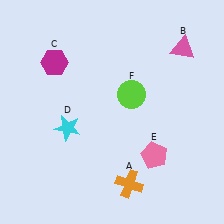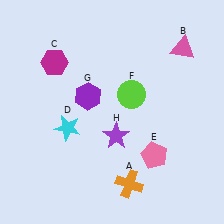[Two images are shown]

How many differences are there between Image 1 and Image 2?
There are 2 differences between the two images.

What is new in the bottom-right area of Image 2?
A purple star (H) was added in the bottom-right area of Image 2.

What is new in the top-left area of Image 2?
A purple hexagon (G) was added in the top-left area of Image 2.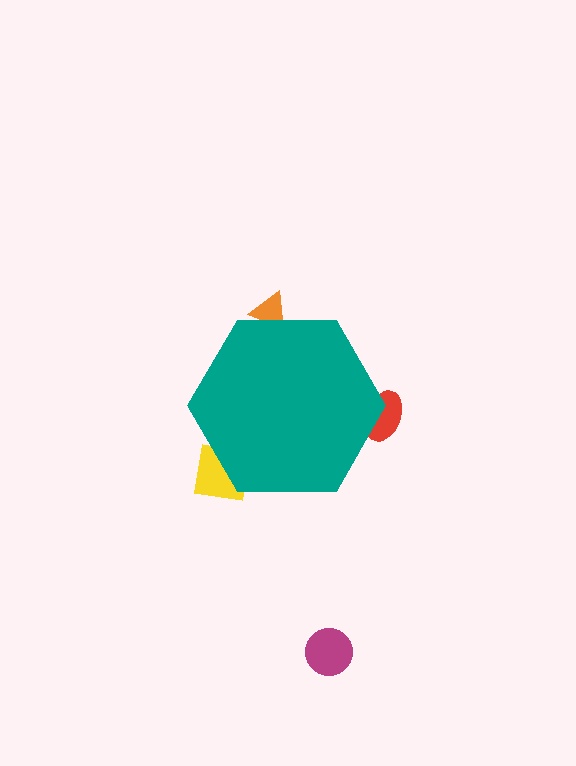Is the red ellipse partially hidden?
Yes, the red ellipse is partially hidden behind the teal hexagon.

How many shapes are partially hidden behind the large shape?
3 shapes are partially hidden.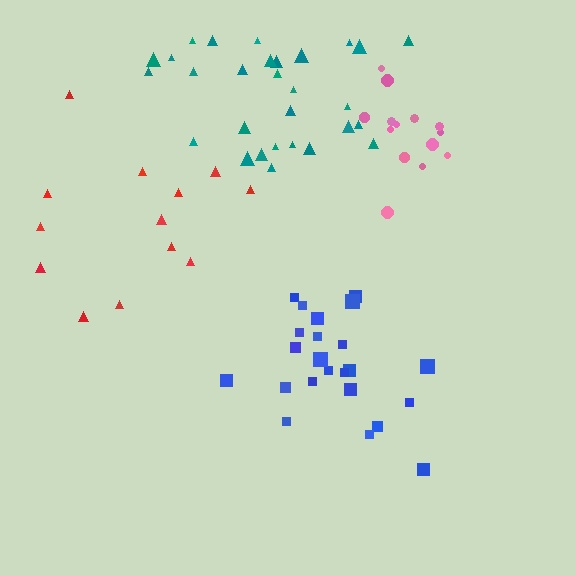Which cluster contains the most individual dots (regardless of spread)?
Teal (29).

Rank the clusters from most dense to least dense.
blue, pink, teal, red.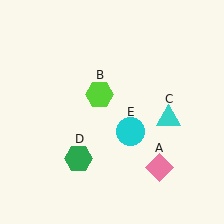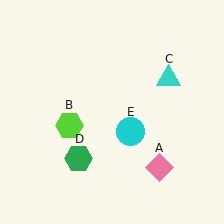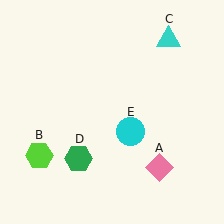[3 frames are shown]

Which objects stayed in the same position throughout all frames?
Pink diamond (object A) and green hexagon (object D) and cyan circle (object E) remained stationary.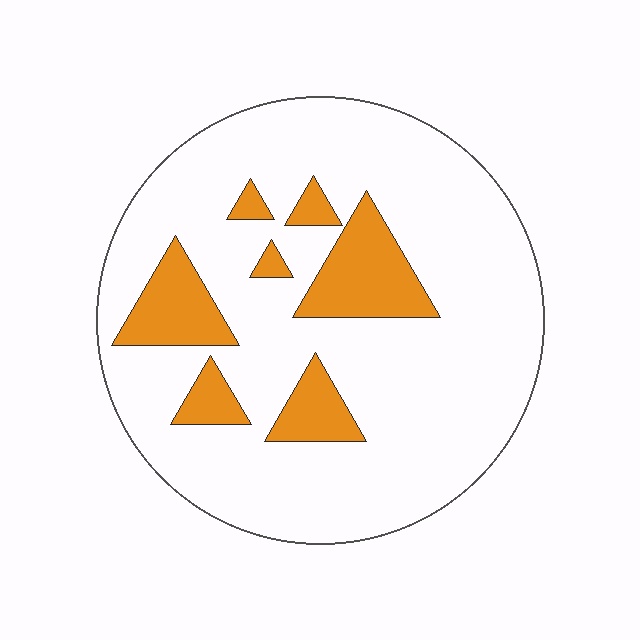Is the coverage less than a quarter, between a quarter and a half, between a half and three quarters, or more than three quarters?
Less than a quarter.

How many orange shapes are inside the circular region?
7.